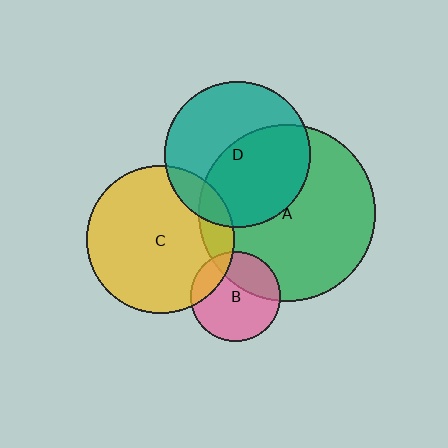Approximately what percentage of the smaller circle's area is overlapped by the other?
Approximately 15%.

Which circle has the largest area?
Circle A (green).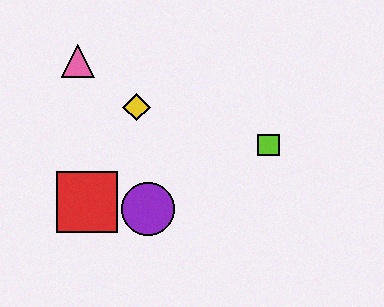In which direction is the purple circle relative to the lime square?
The purple circle is to the left of the lime square.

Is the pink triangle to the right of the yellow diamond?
No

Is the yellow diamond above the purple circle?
Yes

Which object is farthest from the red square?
The lime square is farthest from the red square.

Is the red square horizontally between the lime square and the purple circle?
No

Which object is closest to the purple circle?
The red square is closest to the purple circle.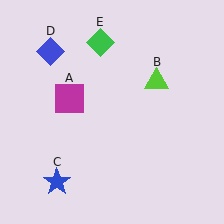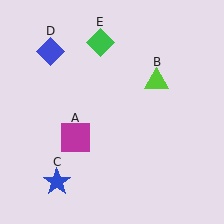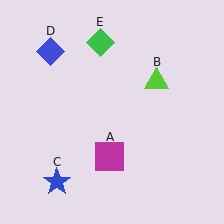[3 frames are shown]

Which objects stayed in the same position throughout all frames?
Lime triangle (object B) and blue star (object C) and blue diamond (object D) and green diamond (object E) remained stationary.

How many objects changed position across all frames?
1 object changed position: magenta square (object A).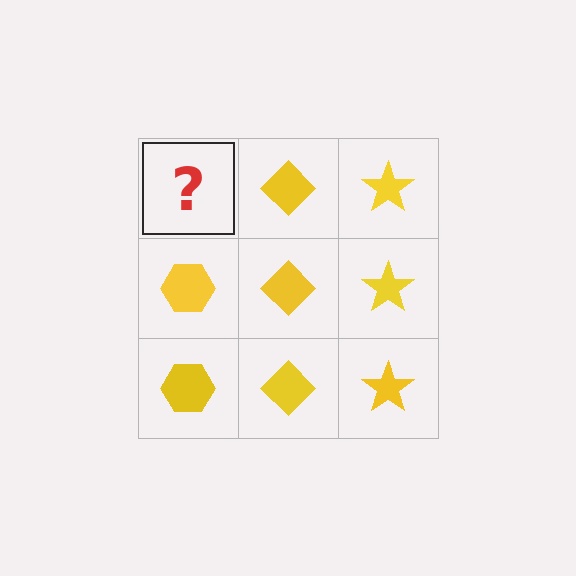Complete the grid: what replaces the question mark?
The question mark should be replaced with a yellow hexagon.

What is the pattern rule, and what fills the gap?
The rule is that each column has a consistent shape. The gap should be filled with a yellow hexagon.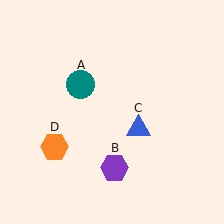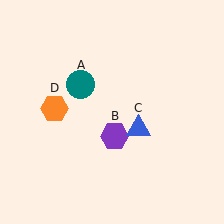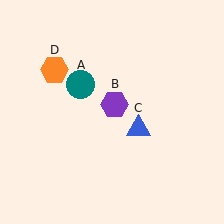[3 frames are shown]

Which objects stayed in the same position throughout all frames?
Teal circle (object A) and blue triangle (object C) remained stationary.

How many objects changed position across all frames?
2 objects changed position: purple hexagon (object B), orange hexagon (object D).